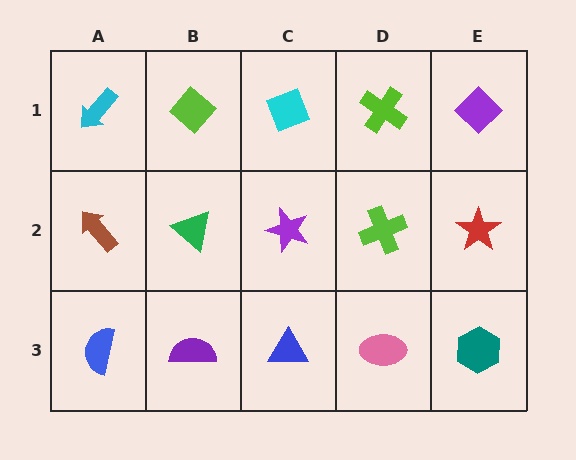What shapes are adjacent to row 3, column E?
A red star (row 2, column E), a pink ellipse (row 3, column D).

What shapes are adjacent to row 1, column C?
A purple star (row 2, column C), a lime diamond (row 1, column B), a lime cross (row 1, column D).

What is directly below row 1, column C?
A purple star.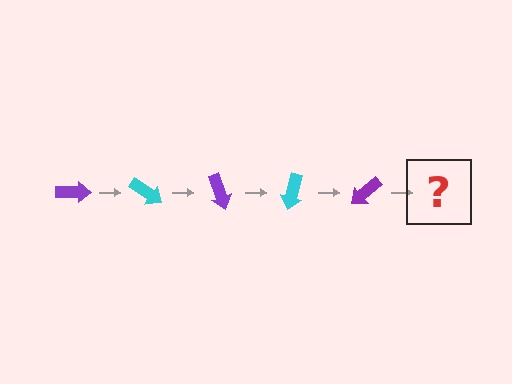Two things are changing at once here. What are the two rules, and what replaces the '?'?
The two rules are that it rotates 35 degrees each step and the color cycles through purple and cyan. The '?' should be a cyan arrow, rotated 175 degrees from the start.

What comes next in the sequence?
The next element should be a cyan arrow, rotated 175 degrees from the start.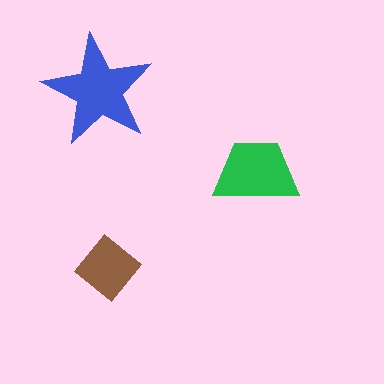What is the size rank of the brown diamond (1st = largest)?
3rd.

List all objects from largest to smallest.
The blue star, the green trapezoid, the brown diamond.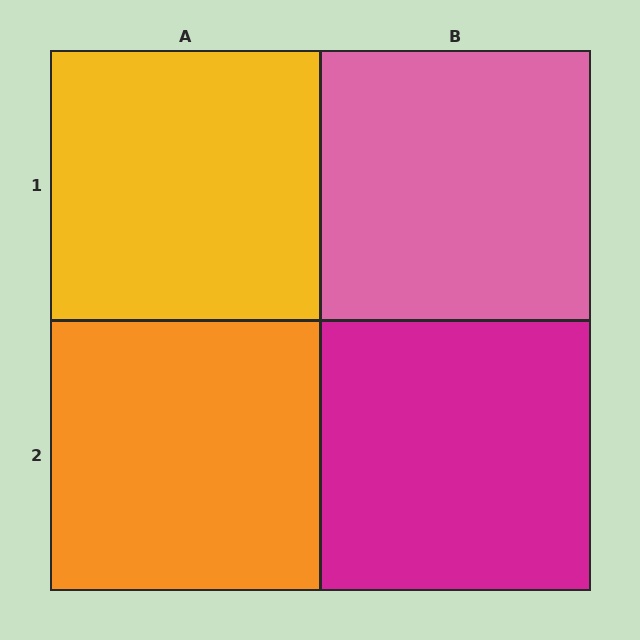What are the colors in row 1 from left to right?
Yellow, pink.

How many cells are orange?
1 cell is orange.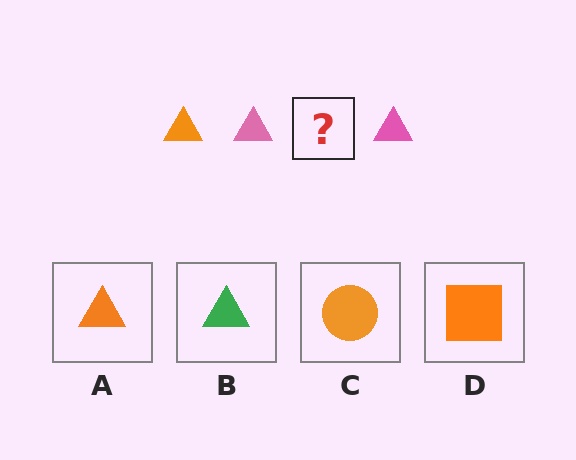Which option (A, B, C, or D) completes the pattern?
A.